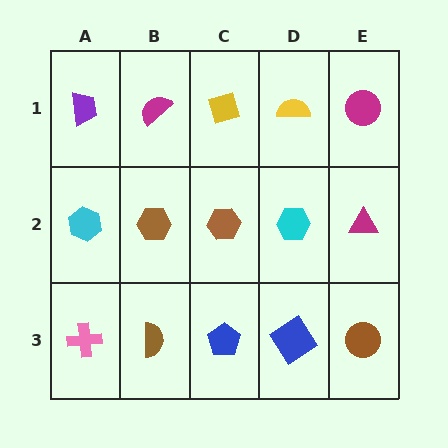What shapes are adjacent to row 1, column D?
A cyan hexagon (row 2, column D), a yellow diamond (row 1, column C), a magenta circle (row 1, column E).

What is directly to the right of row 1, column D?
A magenta circle.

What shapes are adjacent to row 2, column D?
A yellow semicircle (row 1, column D), a blue diamond (row 3, column D), a brown hexagon (row 2, column C), a magenta triangle (row 2, column E).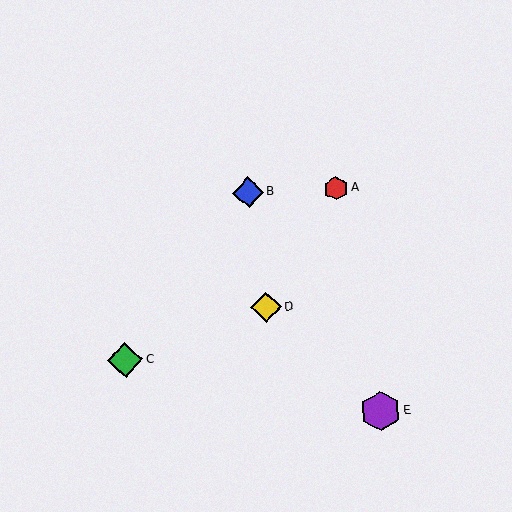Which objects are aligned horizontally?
Objects A, B are aligned horizontally.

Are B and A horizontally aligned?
Yes, both are at y≈192.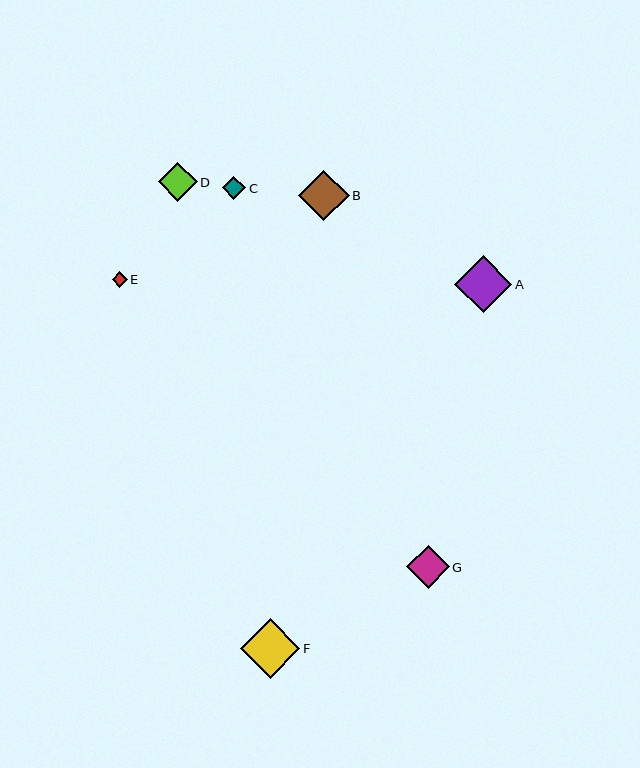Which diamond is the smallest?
Diamond E is the smallest with a size of approximately 15 pixels.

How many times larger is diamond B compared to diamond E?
Diamond B is approximately 3.4 times the size of diamond E.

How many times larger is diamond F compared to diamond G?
Diamond F is approximately 1.4 times the size of diamond G.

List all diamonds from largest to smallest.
From largest to smallest: F, A, B, G, D, C, E.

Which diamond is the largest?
Diamond F is the largest with a size of approximately 60 pixels.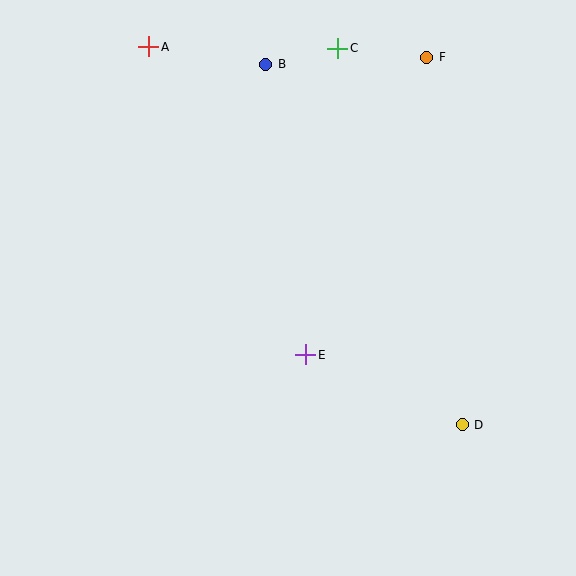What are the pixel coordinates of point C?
Point C is at (338, 48).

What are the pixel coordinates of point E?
Point E is at (306, 355).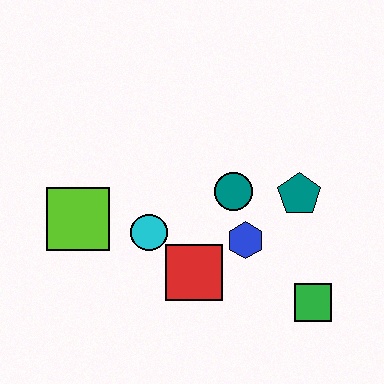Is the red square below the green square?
No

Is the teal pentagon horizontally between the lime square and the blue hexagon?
No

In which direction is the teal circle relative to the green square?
The teal circle is above the green square.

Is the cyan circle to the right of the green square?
No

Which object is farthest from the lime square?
The green square is farthest from the lime square.